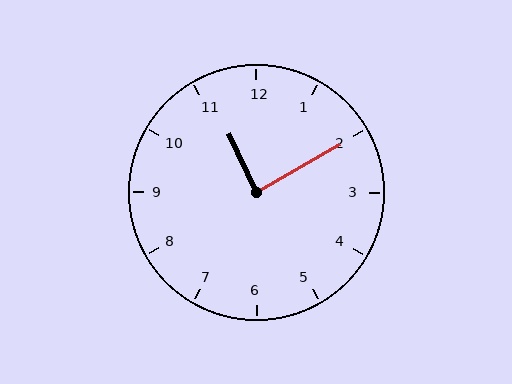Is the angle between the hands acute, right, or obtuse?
It is right.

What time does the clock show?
11:10.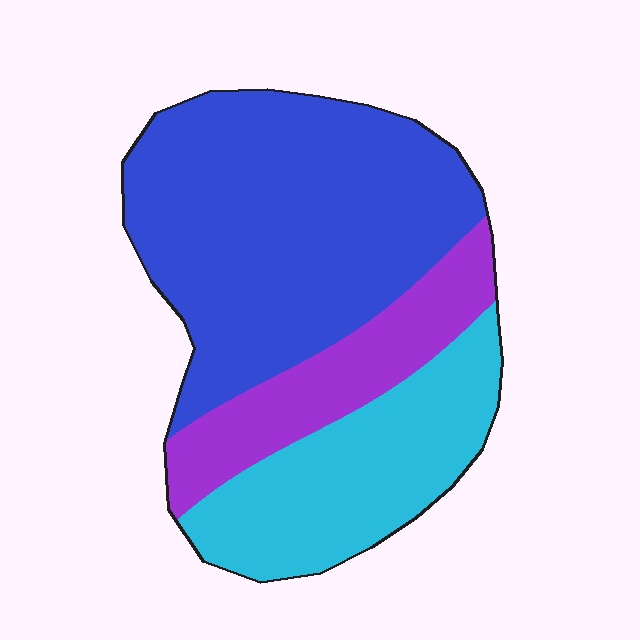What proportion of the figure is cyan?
Cyan covers 28% of the figure.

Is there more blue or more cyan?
Blue.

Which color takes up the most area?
Blue, at roughly 55%.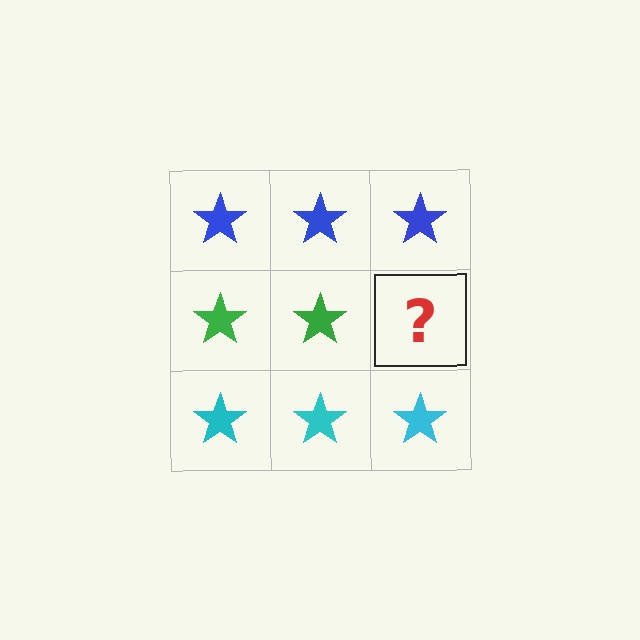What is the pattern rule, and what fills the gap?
The rule is that each row has a consistent color. The gap should be filled with a green star.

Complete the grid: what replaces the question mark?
The question mark should be replaced with a green star.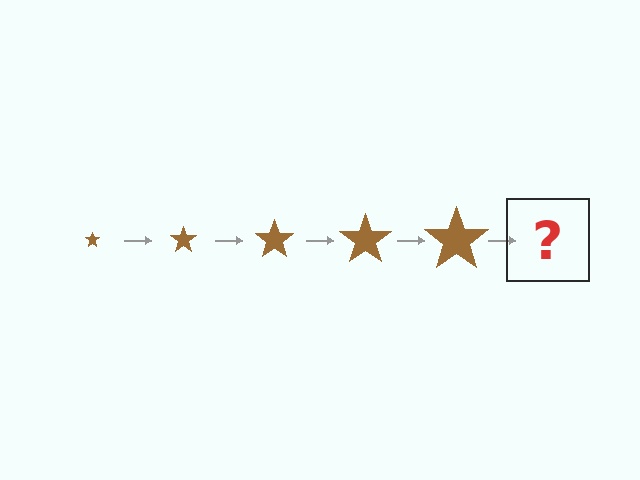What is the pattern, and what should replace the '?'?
The pattern is that the star gets progressively larger each step. The '?' should be a brown star, larger than the previous one.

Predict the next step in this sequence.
The next step is a brown star, larger than the previous one.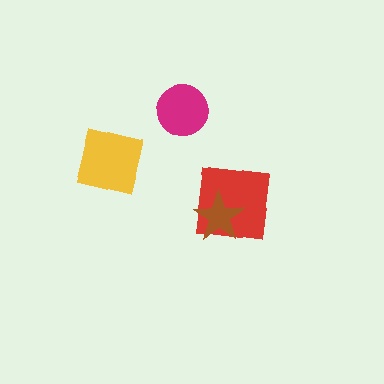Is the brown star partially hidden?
No, no other shape covers it.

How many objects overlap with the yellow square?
0 objects overlap with the yellow square.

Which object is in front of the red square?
The brown star is in front of the red square.